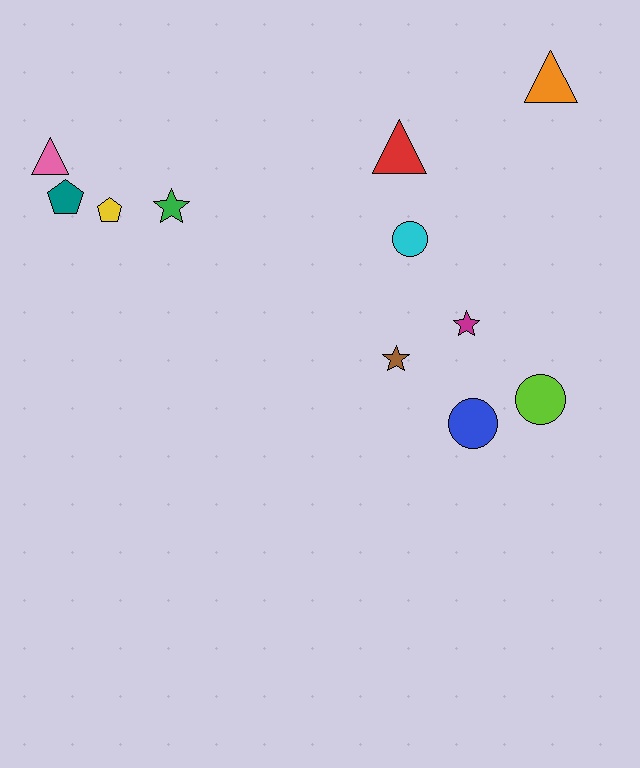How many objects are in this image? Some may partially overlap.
There are 11 objects.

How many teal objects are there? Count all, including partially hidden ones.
There is 1 teal object.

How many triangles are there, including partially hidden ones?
There are 3 triangles.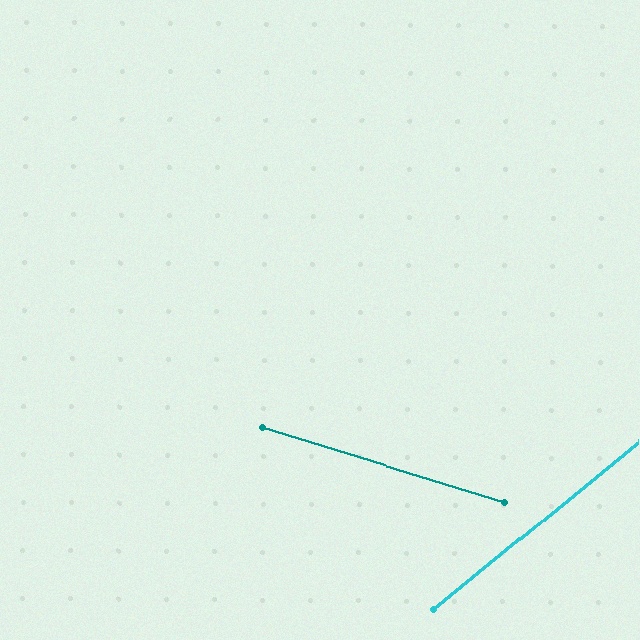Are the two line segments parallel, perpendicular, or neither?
Neither parallel nor perpendicular — they differ by about 56°.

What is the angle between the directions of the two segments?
Approximately 56 degrees.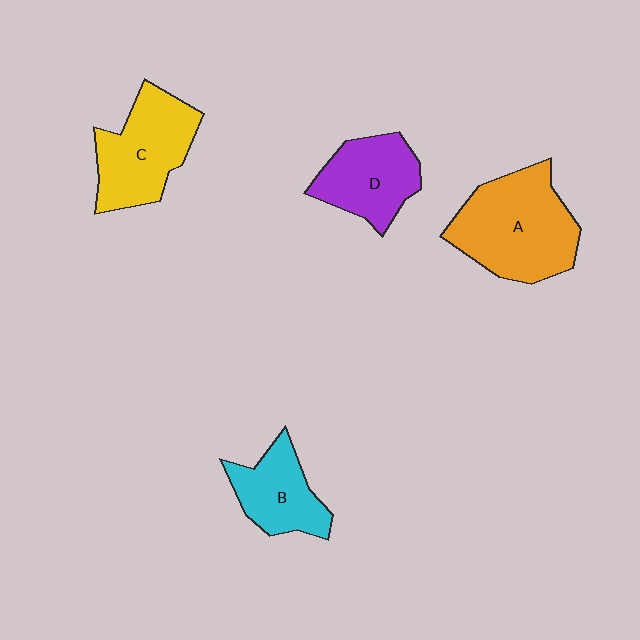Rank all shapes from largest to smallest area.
From largest to smallest: A (orange), C (yellow), D (purple), B (cyan).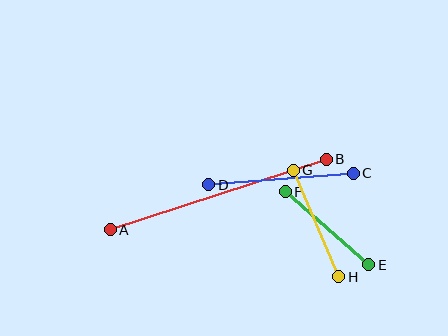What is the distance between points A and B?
The distance is approximately 227 pixels.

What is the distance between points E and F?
The distance is approximately 111 pixels.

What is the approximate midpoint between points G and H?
The midpoint is at approximately (316, 224) pixels.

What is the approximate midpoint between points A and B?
The midpoint is at approximately (218, 195) pixels.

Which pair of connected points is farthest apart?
Points A and B are farthest apart.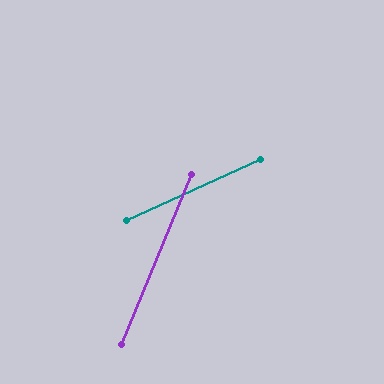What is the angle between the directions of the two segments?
Approximately 43 degrees.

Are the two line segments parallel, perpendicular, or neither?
Neither parallel nor perpendicular — they differ by about 43°.